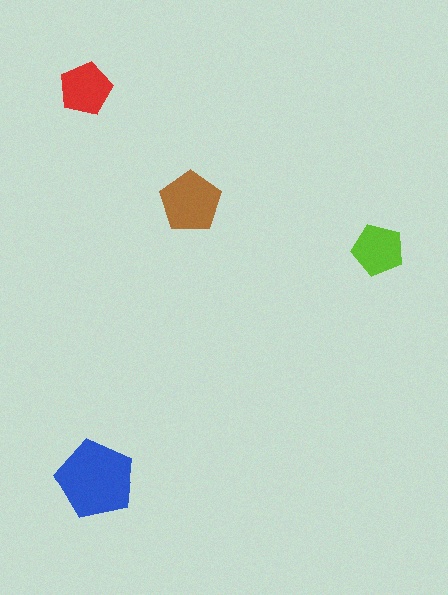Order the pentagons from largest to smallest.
the blue one, the brown one, the red one, the lime one.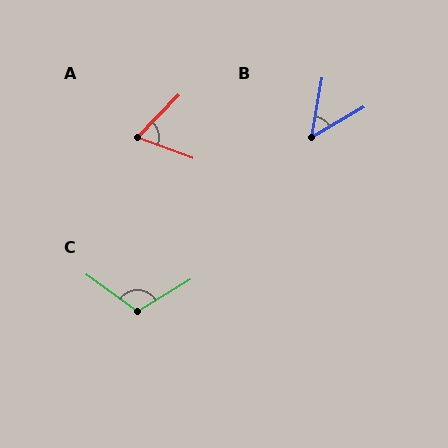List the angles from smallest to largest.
B (50°), A (66°), C (114°).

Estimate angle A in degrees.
Approximately 66 degrees.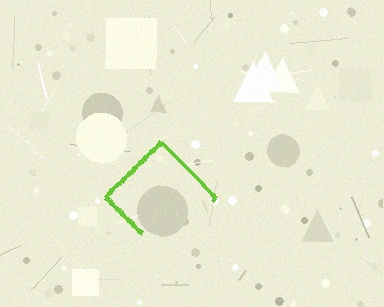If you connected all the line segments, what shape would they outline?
They would outline a diamond.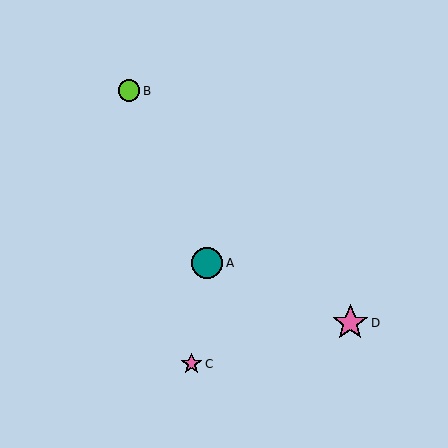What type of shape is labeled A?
Shape A is a teal circle.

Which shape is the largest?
The pink star (labeled D) is the largest.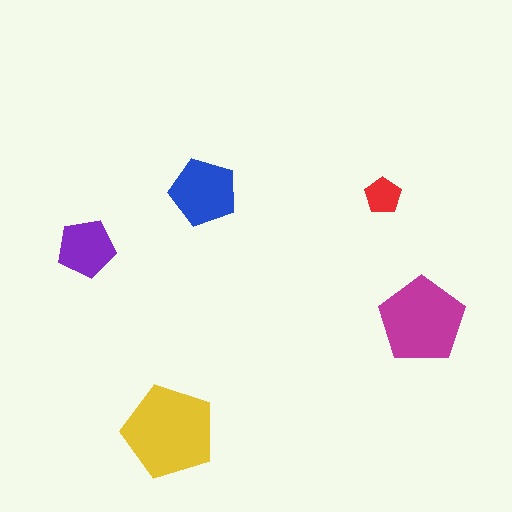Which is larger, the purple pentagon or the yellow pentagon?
The yellow one.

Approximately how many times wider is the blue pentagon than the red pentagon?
About 2 times wider.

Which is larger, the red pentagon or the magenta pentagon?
The magenta one.